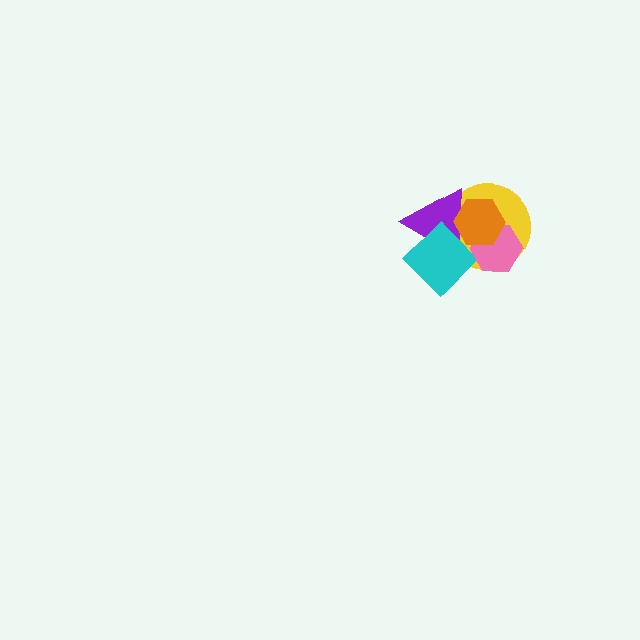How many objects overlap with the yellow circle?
4 objects overlap with the yellow circle.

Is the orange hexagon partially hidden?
No, no other shape covers it.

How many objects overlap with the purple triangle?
3 objects overlap with the purple triangle.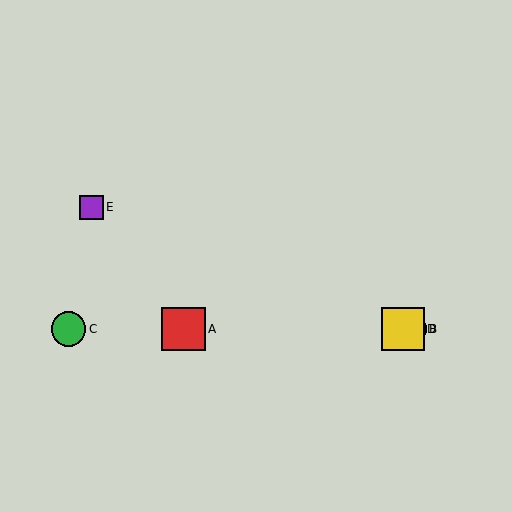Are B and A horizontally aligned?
Yes, both are at y≈329.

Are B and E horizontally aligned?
No, B is at y≈329 and E is at y≈207.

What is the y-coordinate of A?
Object A is at y≈329.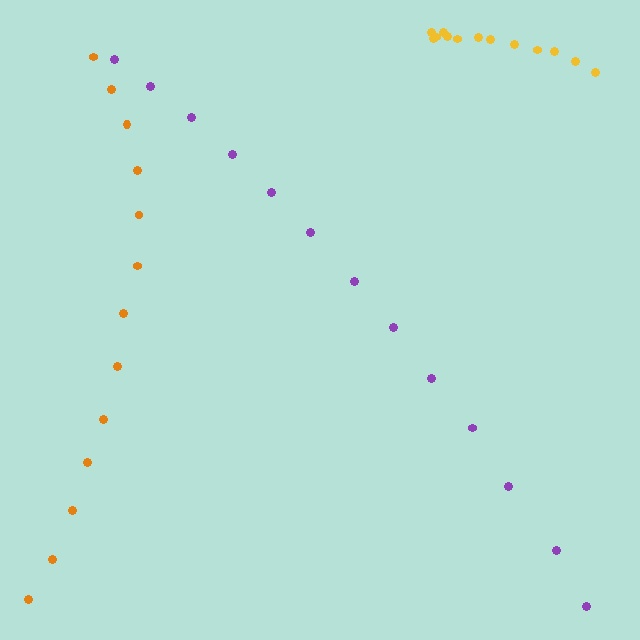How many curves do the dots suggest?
There are 3 distinct paths.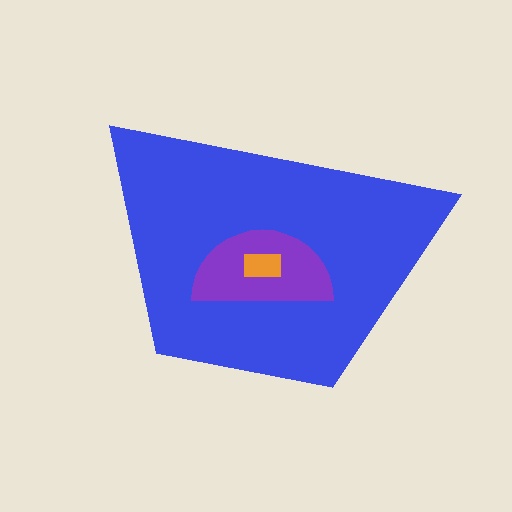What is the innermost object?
The orange rectangle.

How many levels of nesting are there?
3.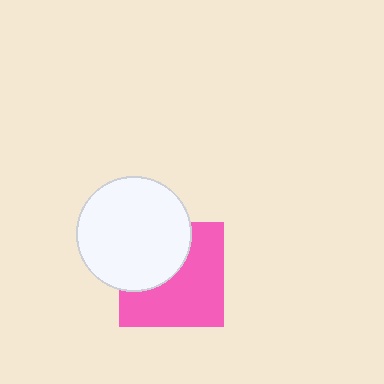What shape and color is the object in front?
The object in front is a white circle.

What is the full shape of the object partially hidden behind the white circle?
The partially hidden object is a pink square.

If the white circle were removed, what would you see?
You would see the complete pink square.